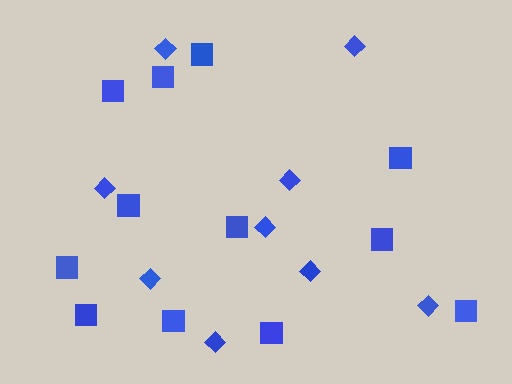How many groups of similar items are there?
There are 2 groups: one group of diamonds (9) and one group of squares (12).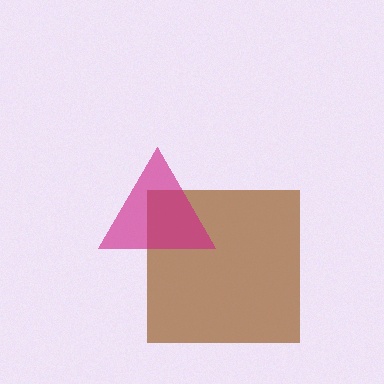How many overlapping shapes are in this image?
There are 2 overlapping shapes in the image.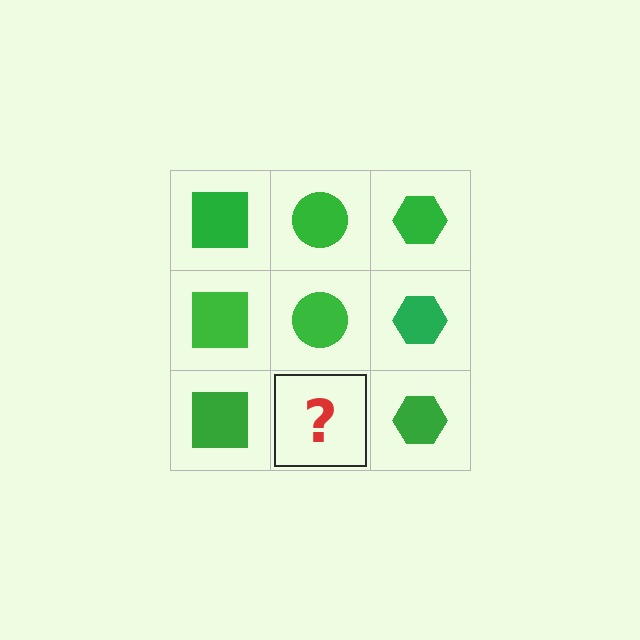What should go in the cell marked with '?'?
The missing cell should contain a green circle.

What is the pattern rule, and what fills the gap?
The rule is that each column has a consistent shape. The gap should be filled with a green circle.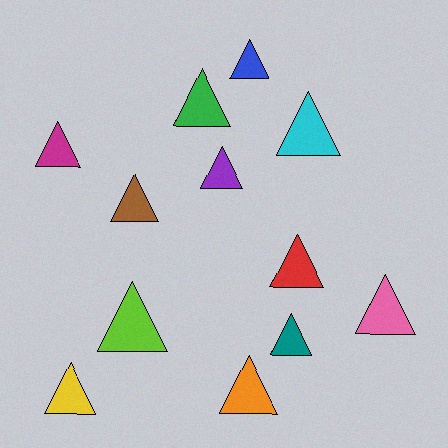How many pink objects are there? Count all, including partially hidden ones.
There is 1 pink object.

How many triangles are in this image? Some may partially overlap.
There are 12 triangles.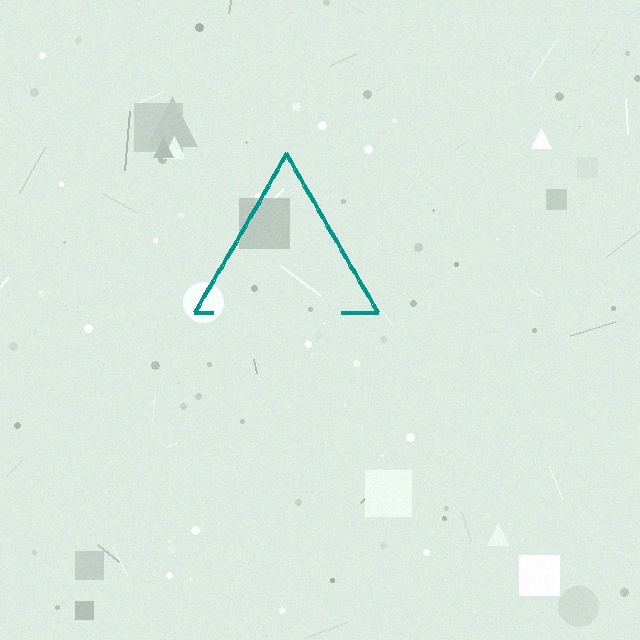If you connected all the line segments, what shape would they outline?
They would outline a triangle.